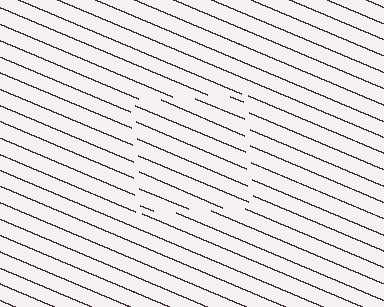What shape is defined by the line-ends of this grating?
An illusory square. The interior of the shape contains the same grating, shifted by half a period — the contour is defined by the phase discontinuity where line-ends from the inner and outer gratings abut.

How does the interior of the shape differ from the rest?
The interior of the shape contains the same grating, shifted by half a period — the contour is defined by the phase discontinuity where line-ends from the inner and outer gratings abut.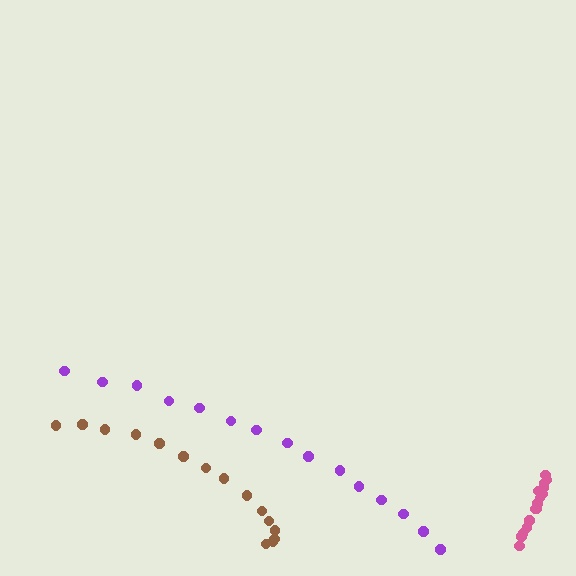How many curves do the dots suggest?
There are 3 distinct paths.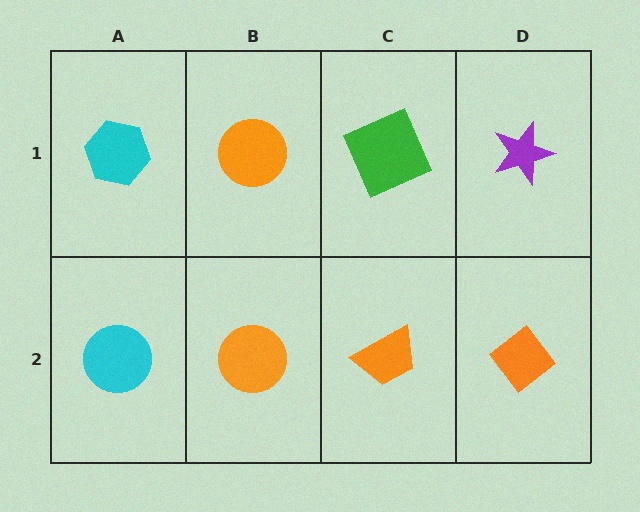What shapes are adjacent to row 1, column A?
A cyan circle (row 2, column A), an orange circle (row 1, column B).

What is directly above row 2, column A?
A cyan hexagon.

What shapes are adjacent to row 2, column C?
A green square (row 1, column C), an orange circle (row 2, column B), an orange diamond (row 2, column D).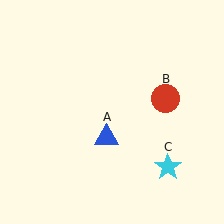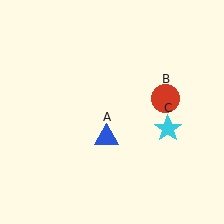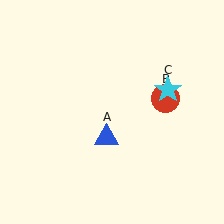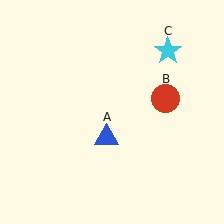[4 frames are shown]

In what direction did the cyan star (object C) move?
The cyan star (object C) moved up.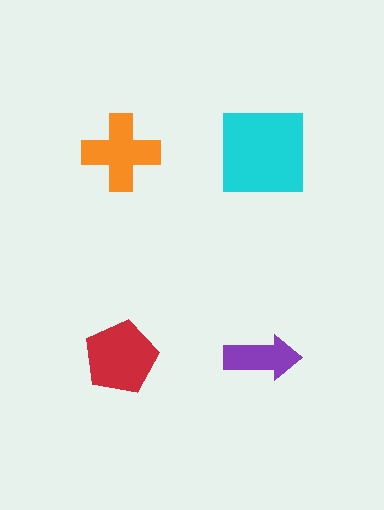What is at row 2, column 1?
A red pentagon.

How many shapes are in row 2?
2 shapes.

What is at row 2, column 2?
A purple arrow.